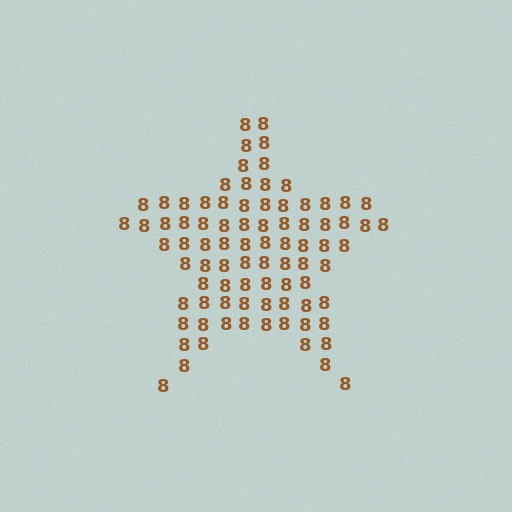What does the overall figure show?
The overall figure shows a star.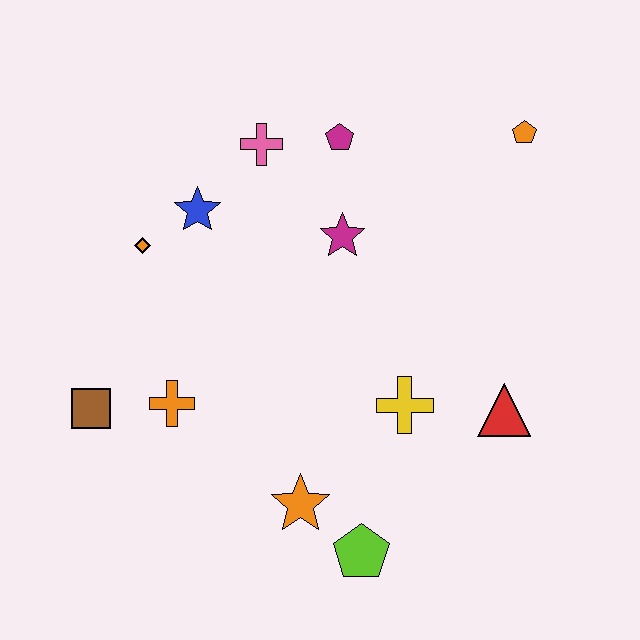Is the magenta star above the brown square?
Yes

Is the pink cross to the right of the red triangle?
No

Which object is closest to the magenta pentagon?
The pink cross is closest to the magenta pentagon.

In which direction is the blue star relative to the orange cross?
The blue star is above the orange cross.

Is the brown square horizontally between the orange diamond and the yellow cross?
No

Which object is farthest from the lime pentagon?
The orange pentagon is farthest from the lime pentagon.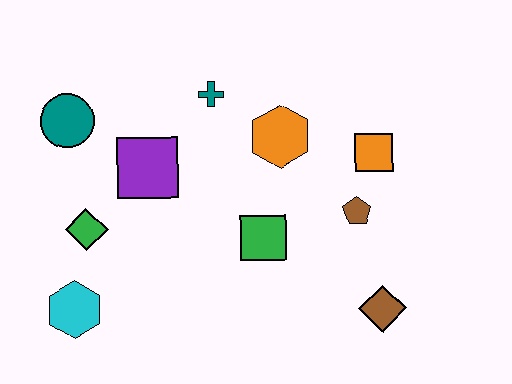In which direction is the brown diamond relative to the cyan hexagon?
The brown diamond is to the right of the cyan hexagon.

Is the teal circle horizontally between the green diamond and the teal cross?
No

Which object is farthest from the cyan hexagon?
The orange square is farthest from the cyan hexagon.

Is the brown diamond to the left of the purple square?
No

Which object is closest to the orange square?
The brown pentagon is closest to the orange square.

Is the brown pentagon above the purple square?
No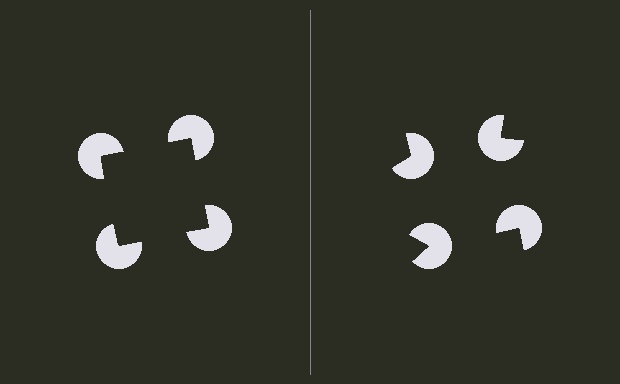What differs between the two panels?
The pac-man discs are positioned identically on both sides; only the wedge orientations differ. On the left they align to a square; on the right they are misaligned.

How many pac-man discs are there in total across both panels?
8 — 4 on each side.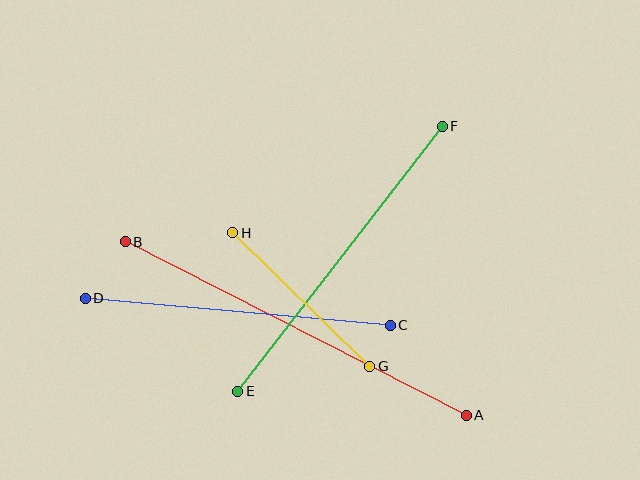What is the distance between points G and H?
The distance is approximately 191 pixels.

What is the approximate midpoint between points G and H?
The midpoint is at approximately (301, 299) pixels.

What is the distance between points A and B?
The distance is approximately 382 pixels.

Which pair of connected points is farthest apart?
Points A and B are farthest apart.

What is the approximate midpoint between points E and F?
The midpoint is at approximately (340, 259) pixels.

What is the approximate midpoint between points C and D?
The midpoint is at approximately (238, 312) pixels.